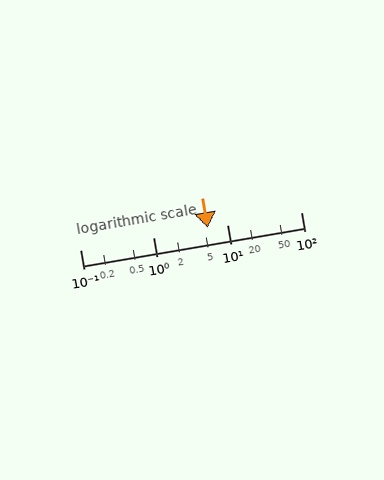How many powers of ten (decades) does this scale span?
The scale spans 3 decades, from 0.1 to 100.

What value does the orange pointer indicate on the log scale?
The pointer indicates approximately 5.4.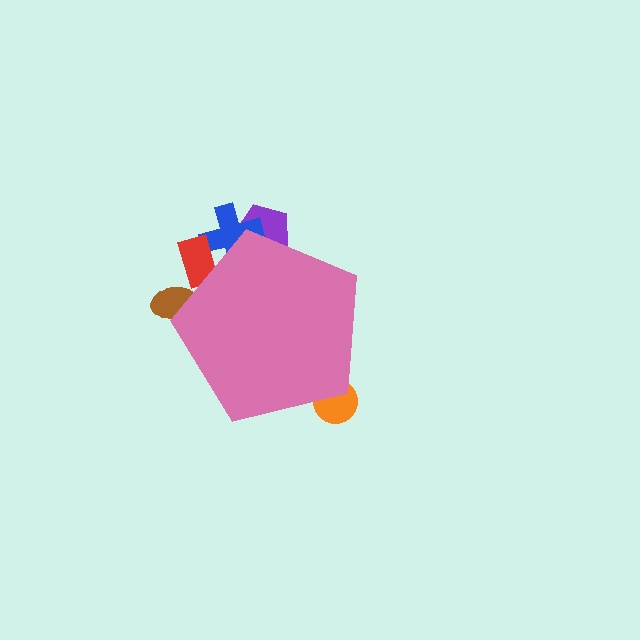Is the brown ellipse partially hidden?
Yes, the brown ellipse is partially hidden behind the pink pentagon.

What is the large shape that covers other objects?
A pink pentagon.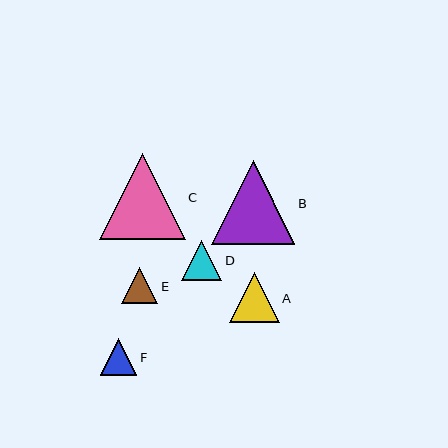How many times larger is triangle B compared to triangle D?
Triangle B is approximately 2.1 times the size of triangle D.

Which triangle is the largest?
Triangle C is the largest with a size of approximately 86 pixels.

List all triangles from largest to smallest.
From largest to smallest: C, B, A, D, F, E.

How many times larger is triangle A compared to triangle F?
Triangle A is approximately 1.3 times the size of triangle F.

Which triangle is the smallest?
Triangle E is the smallest with a size of approximately 36 pixels.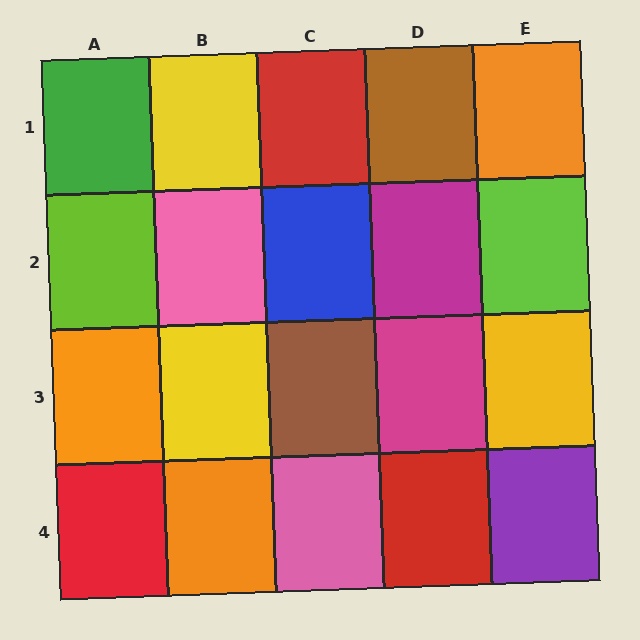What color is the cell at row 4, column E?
Purple.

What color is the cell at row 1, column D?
Brown.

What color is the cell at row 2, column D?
Magenta.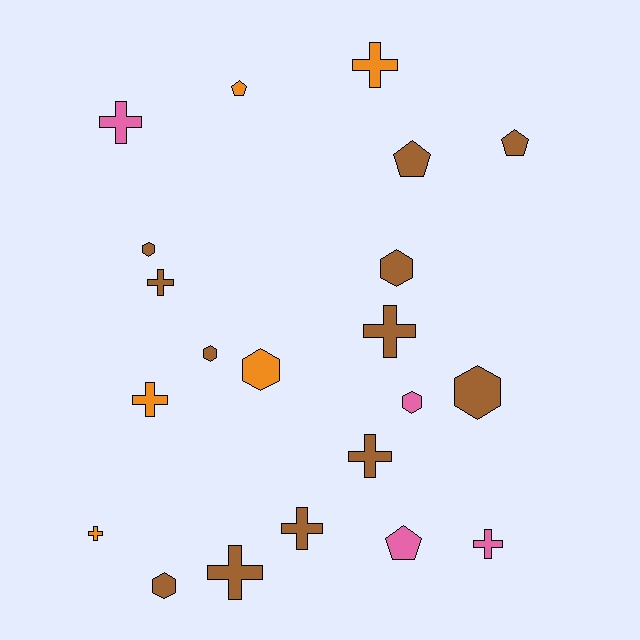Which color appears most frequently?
Brown, with 12 objects.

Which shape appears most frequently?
Cross, with 10 objects.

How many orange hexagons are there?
There is 1 orange hexagon.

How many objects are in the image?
There are 21 objects.